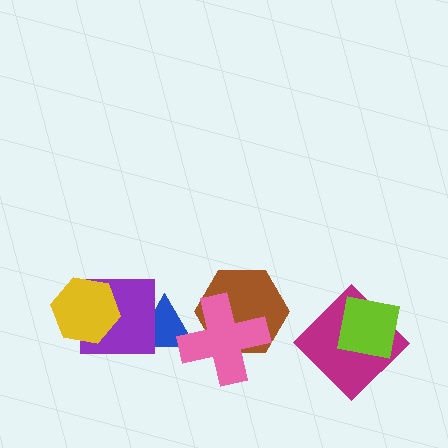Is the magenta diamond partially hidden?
Yes, it is partially covered by another shape.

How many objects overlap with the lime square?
1 object overlaps with the lime square.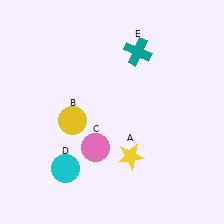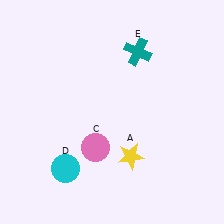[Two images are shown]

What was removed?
The yellow circle (B) was removed in Image 2.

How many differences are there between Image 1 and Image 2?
There is 1 difference between the two images.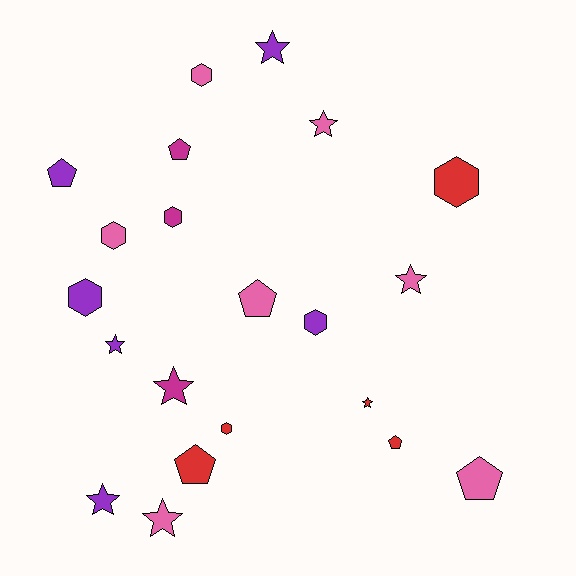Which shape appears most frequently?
Star, with 8 objects.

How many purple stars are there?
There are 3 purple stars.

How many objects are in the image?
There are 21 objects.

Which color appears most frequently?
Pink, with 7 objects.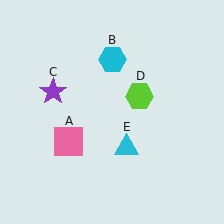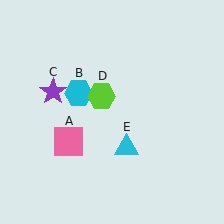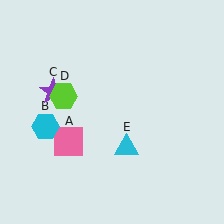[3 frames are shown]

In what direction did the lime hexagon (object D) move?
The lime hexagon (object D) moved left.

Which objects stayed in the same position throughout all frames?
Pink square (object A) and purple star (object C) and cyan triangle (object E) remained stationary.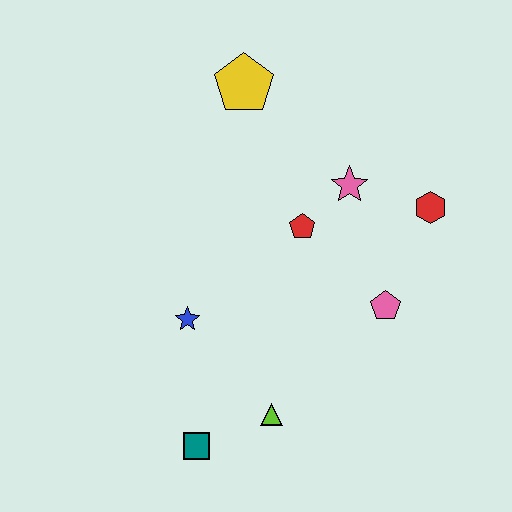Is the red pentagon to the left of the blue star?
No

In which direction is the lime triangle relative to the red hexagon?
The lime triangle is below the red hexagon.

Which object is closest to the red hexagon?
The pink star is closest to the red hexagon.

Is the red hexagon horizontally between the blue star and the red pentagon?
No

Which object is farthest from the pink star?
The teal square is farthest from the pink star.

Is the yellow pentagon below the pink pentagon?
No